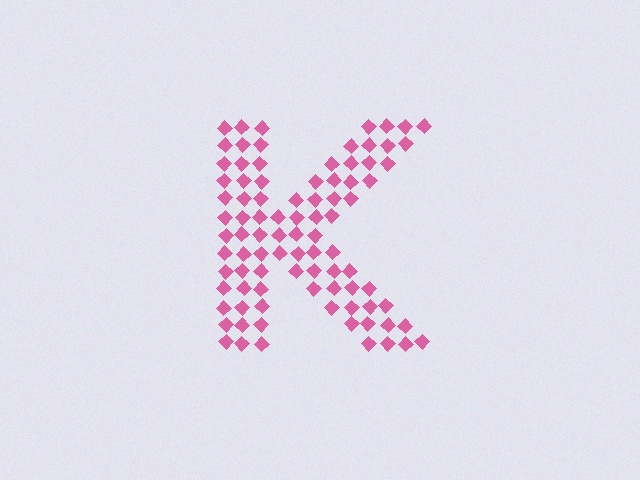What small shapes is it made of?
It is made of small diamonds.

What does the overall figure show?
The overall figure shows the letter K.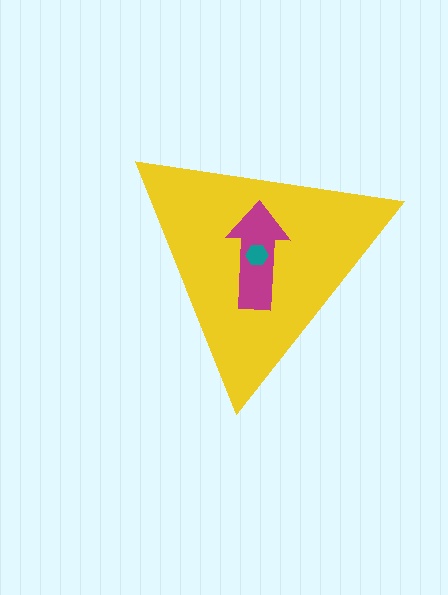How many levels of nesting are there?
3.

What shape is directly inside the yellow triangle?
The magenta arrow.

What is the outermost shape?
The yellow triangle.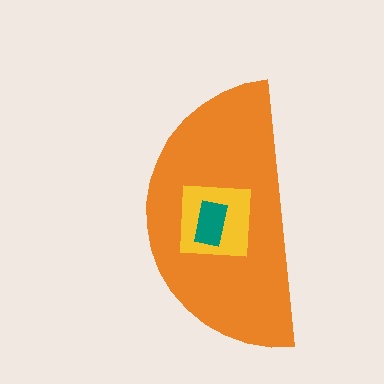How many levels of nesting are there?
3.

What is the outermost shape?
The orange semicircle.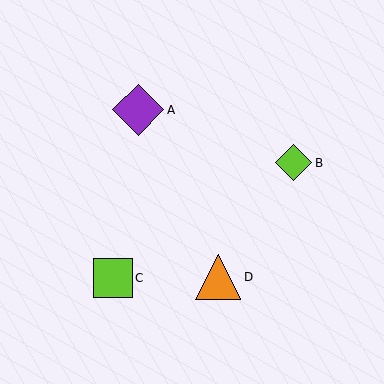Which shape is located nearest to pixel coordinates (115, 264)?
The lime square (labeled C) at (113, 278) is nearest to that location.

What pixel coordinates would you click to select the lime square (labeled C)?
Click at (113, 278) to select the lime square C.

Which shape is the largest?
The purple diamond (labeled A) is the largest.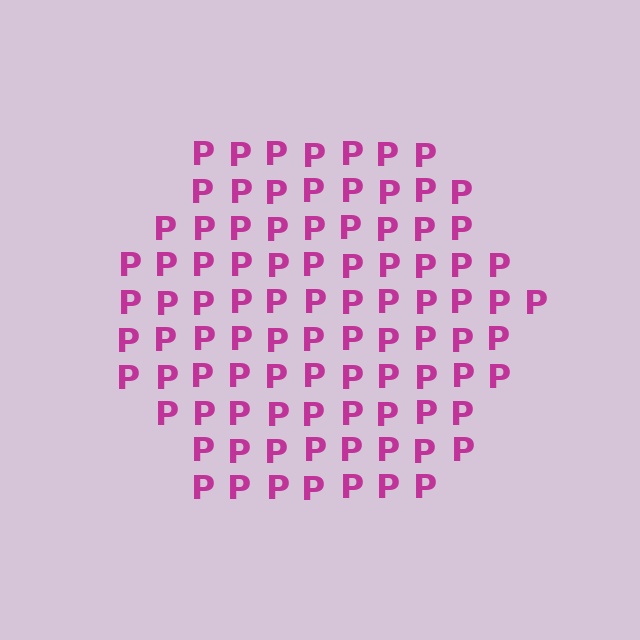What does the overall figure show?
The overall figure shows a hexagon.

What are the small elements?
The small elements are letter P's.